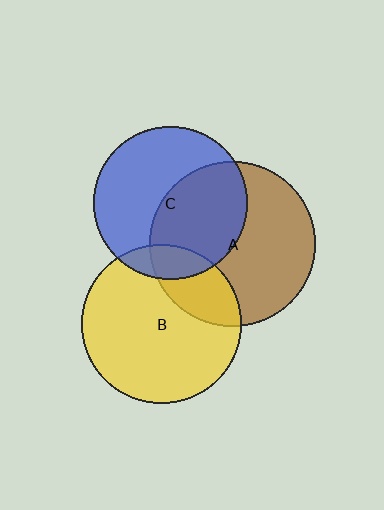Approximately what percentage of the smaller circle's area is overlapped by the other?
Approximately 25%.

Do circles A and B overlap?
Yes.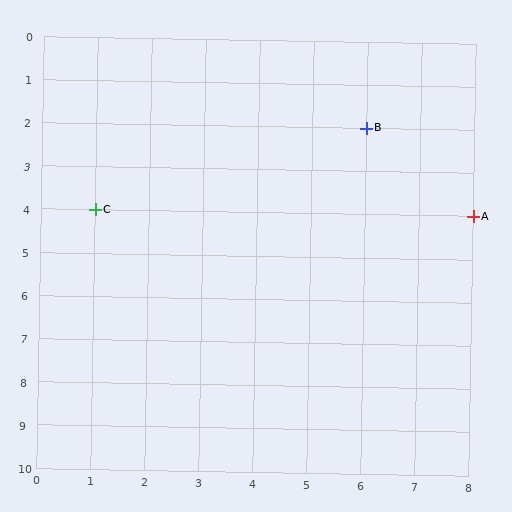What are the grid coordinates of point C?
Point C is at grid coordinates (1, 4).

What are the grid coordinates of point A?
Point A is at grid coordinates (8, 4).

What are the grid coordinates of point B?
Point B is at grid coordinates (6, 2).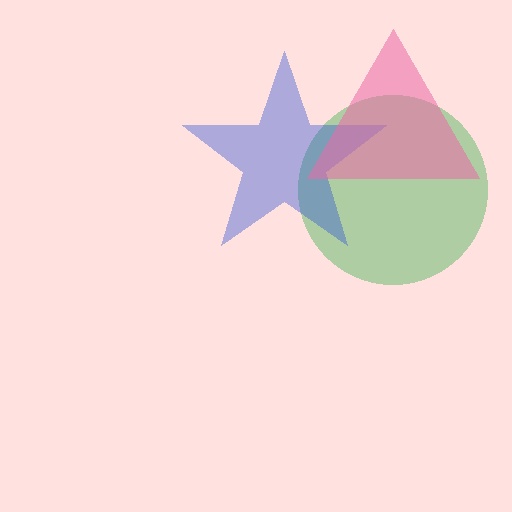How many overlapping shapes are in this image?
There are 3 overlapping shapes in the image.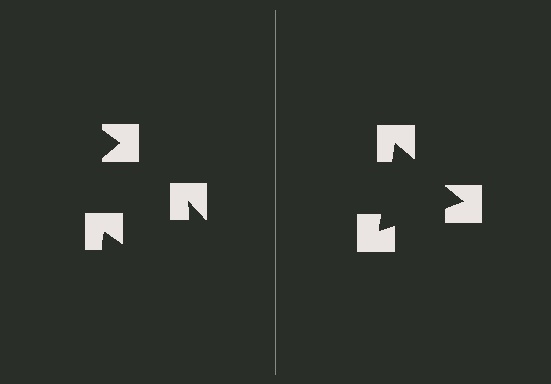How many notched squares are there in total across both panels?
6 — 3 on each side.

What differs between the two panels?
The notched squares are positioned identically on both sides; only the wedge orientations differ. On the right they align to a triangle; on the left they are misaligned.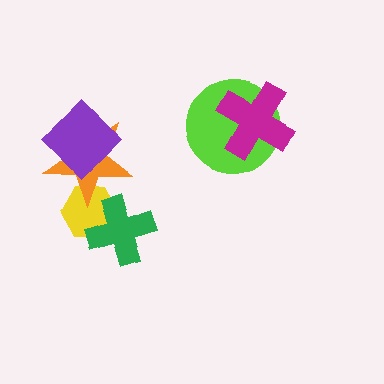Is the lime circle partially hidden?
Yes, it is partially covered by another shape.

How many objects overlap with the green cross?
1 object overlaps with the green cross.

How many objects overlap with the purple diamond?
1 object overlaps with the purple diamond.